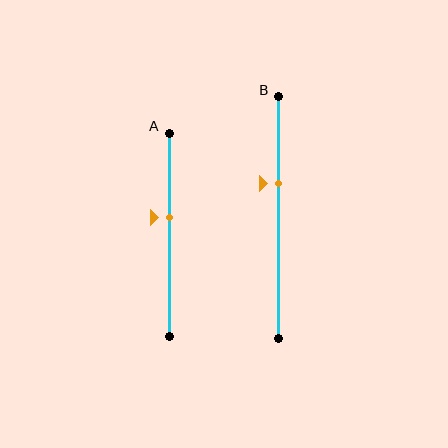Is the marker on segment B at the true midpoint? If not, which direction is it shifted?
No, the marker on segment B is shifted upward by about 14% of the segment length.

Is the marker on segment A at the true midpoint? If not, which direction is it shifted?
No, the marker on segment A is shifted upward by about 8% of the segment length.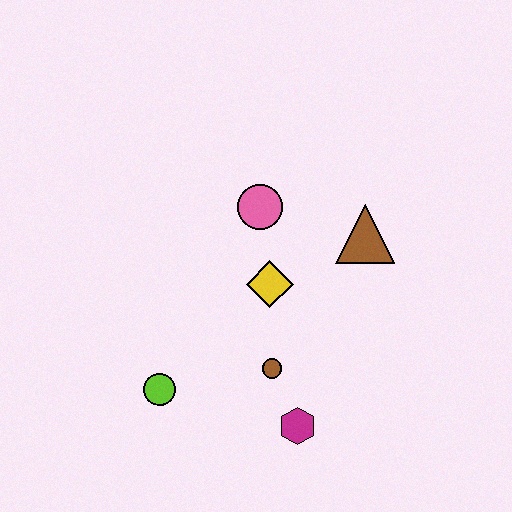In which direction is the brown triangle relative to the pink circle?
The brown triangle is to the right of the pink circle.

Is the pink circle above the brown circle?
Yes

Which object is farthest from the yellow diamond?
The lime circle is farthest from the yellow diamond.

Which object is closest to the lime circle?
The brown circle is closest to the lime circle.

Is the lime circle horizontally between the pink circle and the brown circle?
No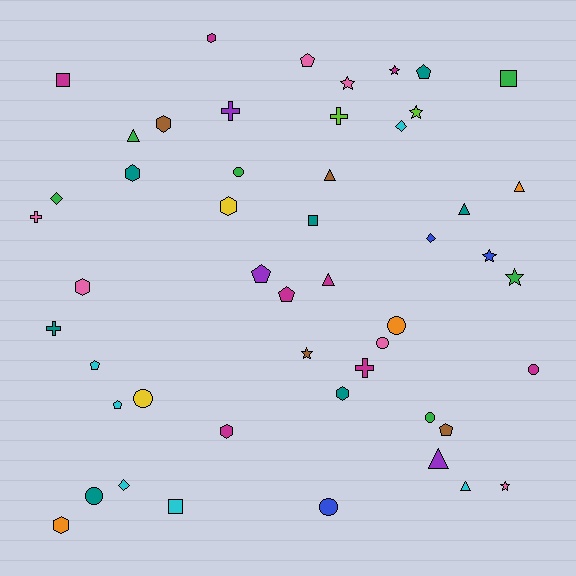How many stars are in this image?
There are 7 stars.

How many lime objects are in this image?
There are 2 lime objects.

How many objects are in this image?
There are 50 objects.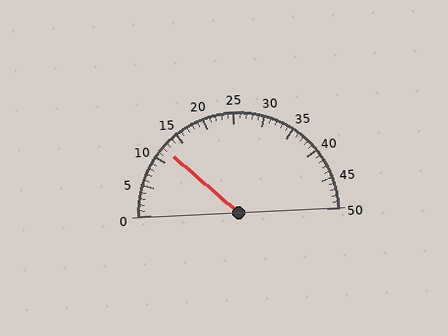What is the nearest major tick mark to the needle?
The nearest major tick mark is 10.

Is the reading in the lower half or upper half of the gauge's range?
The reading is in the lower half of the range (0 to 50).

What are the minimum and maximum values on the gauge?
The gauge ranges from 0 to 50.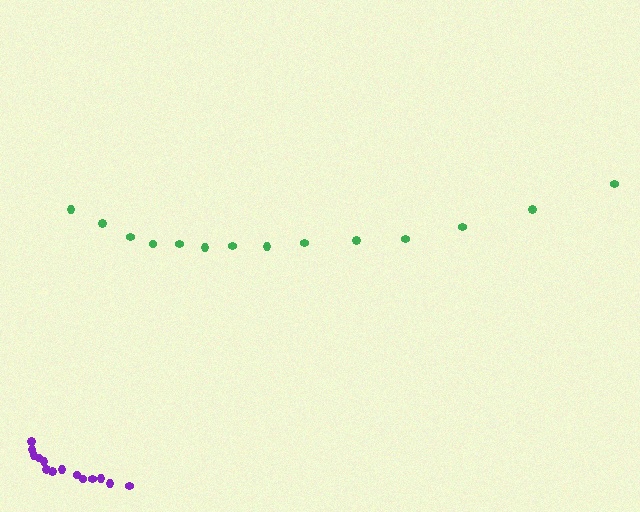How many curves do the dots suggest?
There are 2 distinct paths.